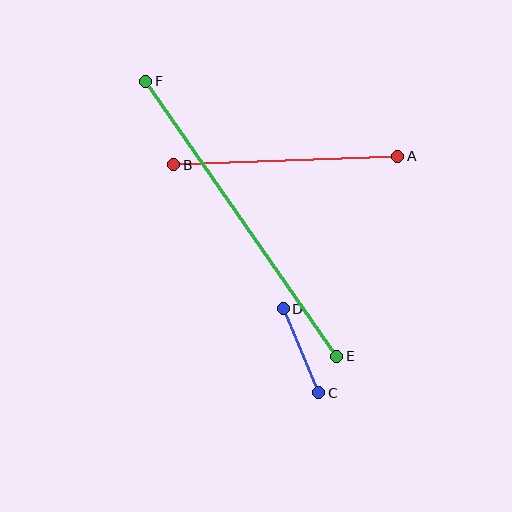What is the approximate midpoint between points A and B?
The midpoint is at approximately (286, 161) pixels.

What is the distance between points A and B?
The distance is approximately 224 pixels.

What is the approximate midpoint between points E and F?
The midpoint is at approximately (241, 219) pixels.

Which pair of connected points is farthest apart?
Points E and F are farthest apart.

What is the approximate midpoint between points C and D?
The midpoint is at approximately (301, 351) pixels.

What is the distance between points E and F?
The distance is approximately 335 pixels.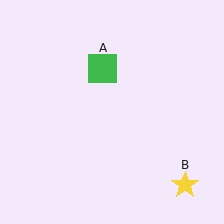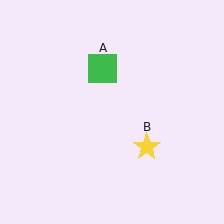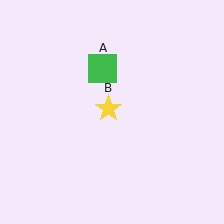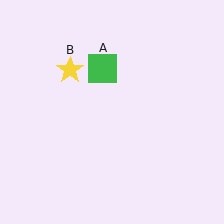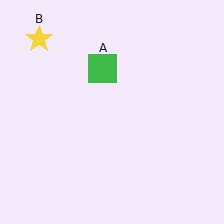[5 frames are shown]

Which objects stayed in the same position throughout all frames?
Green square (object A) remained stationary.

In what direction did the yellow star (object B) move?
The yellow star (object B) moved up and to the left.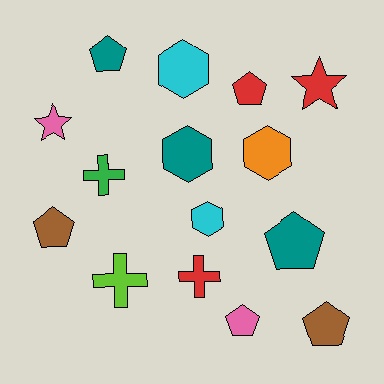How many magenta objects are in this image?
There are no magenta objects.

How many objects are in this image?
There are 15 objects.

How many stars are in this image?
There are 2 stars.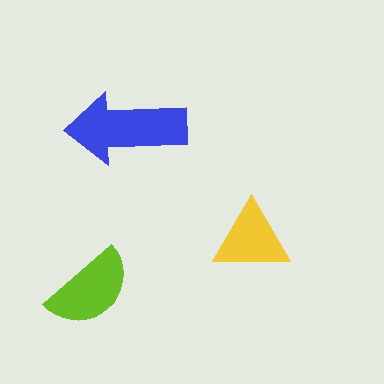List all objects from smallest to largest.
The yellow triangle, the lime semicircle, the blue arrow.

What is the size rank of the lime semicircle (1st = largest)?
2nd.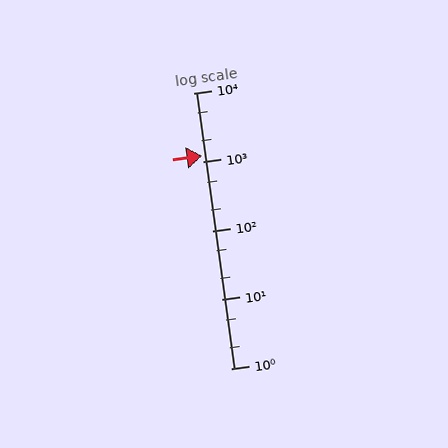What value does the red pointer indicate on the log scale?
The pointer indicates approximately 1200.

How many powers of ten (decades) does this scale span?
The scale spans 4 decades, from 1 to 10000.